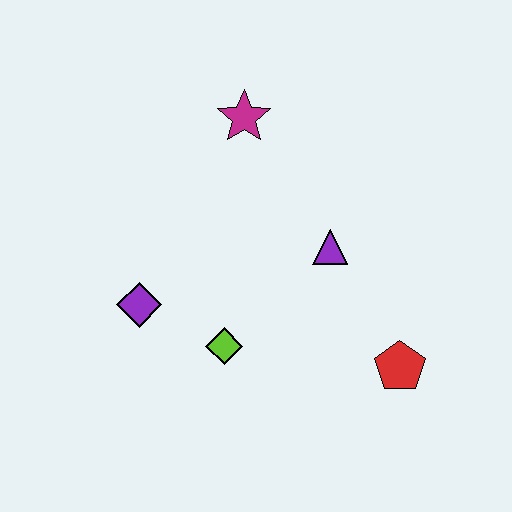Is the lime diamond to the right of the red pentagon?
No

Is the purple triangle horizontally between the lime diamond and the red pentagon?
Yes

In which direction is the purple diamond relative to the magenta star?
The purple diamond is below the magenta star.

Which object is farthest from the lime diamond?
The magenta star is farthest from the lime diamond.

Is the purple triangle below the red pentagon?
No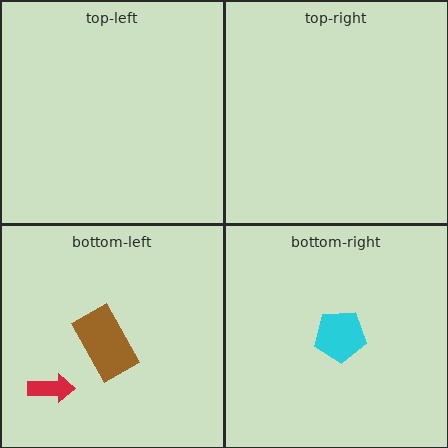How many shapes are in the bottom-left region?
2.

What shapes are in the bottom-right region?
The cyan pentagon.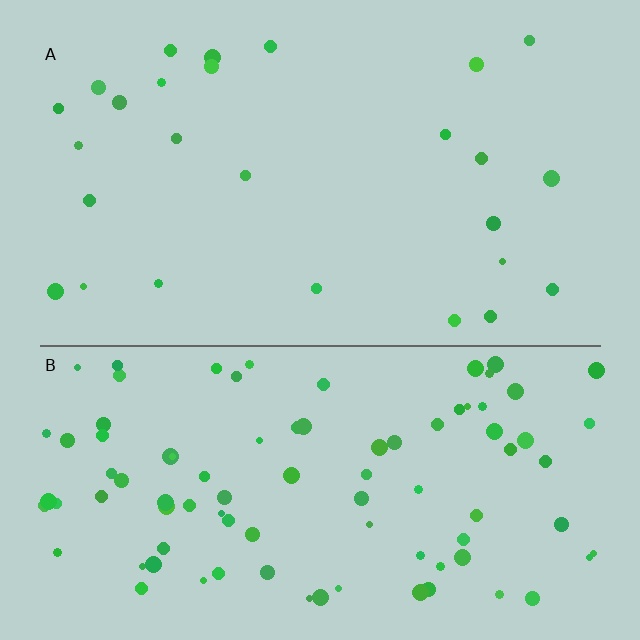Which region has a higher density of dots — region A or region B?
B (the bottom).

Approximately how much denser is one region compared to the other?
Approximately 3.4× — region B over region A.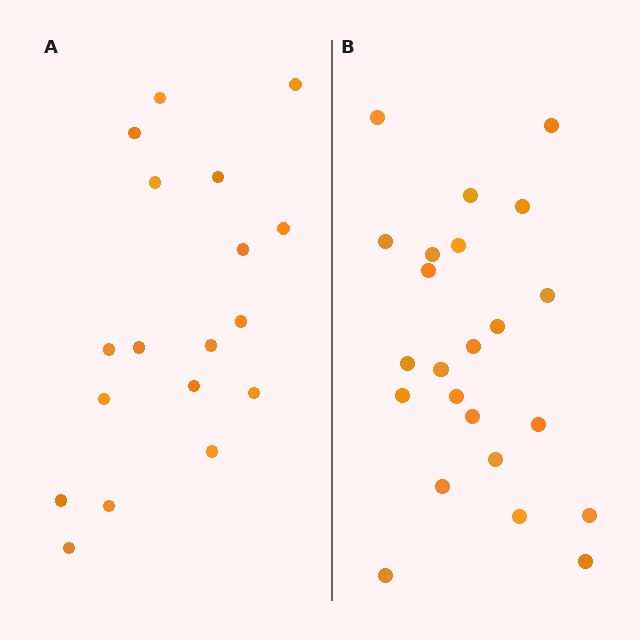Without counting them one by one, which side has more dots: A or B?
Region B (the right region) has more dots.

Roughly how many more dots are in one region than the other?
Region B has about 5 more dots than region A.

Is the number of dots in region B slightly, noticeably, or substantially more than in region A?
Region B has noticeably more, but not dramatically so. The ratio is roughly 1.3 to 1.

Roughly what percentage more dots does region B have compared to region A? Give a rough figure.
About 30% more.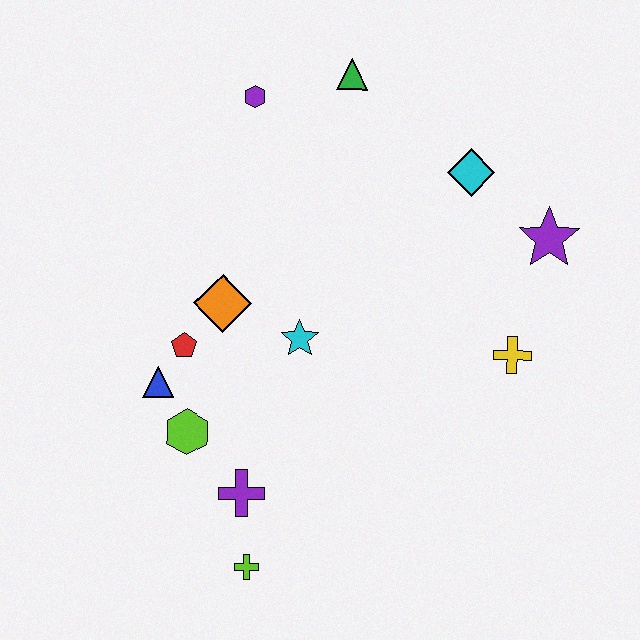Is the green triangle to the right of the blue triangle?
Yes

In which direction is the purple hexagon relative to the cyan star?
The purple hexagon is above the cyan star.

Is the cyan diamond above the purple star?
Yes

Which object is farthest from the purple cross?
The green triangle is farthest from the purple cross.